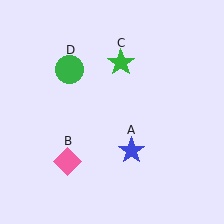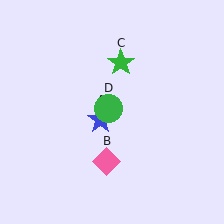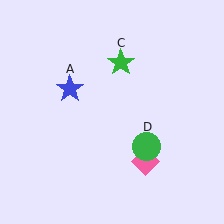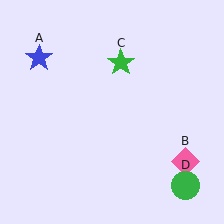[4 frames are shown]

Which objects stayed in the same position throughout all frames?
Green star (object C) remained stationary.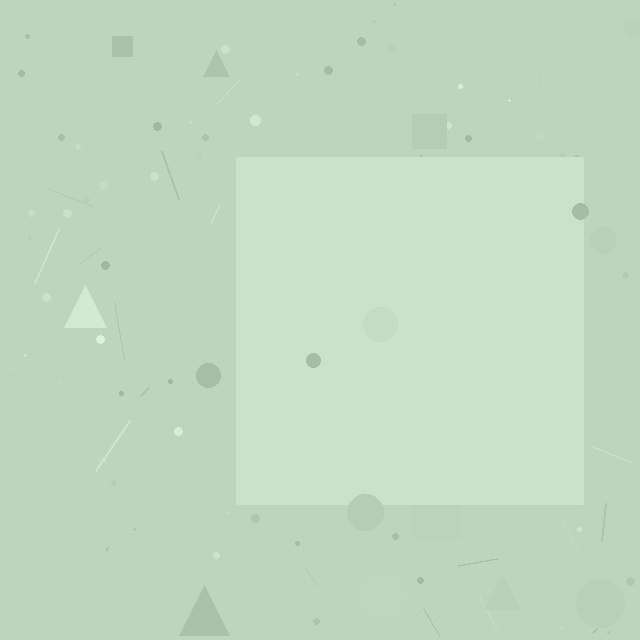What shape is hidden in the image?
A square is hidden in the image.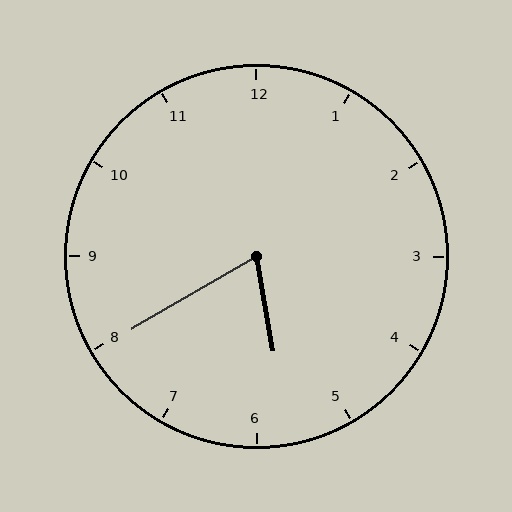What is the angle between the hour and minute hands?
Approximately 70 degrees.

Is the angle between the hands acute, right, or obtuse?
It is acute.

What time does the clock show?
5:40.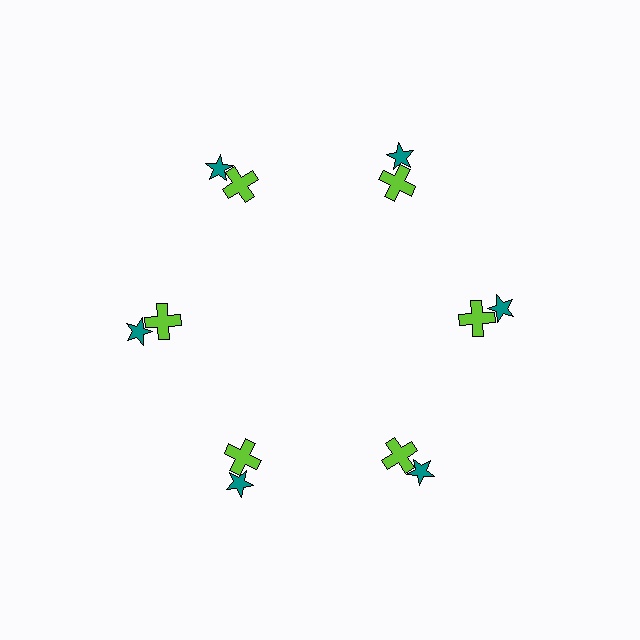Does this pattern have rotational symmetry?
Yes, this pattern has 6-fold rotational symmetry. It looks the same after rotating 60 degrees around the center.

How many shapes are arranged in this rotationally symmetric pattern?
There are 12 shapes, arranged in 6 groups of 2.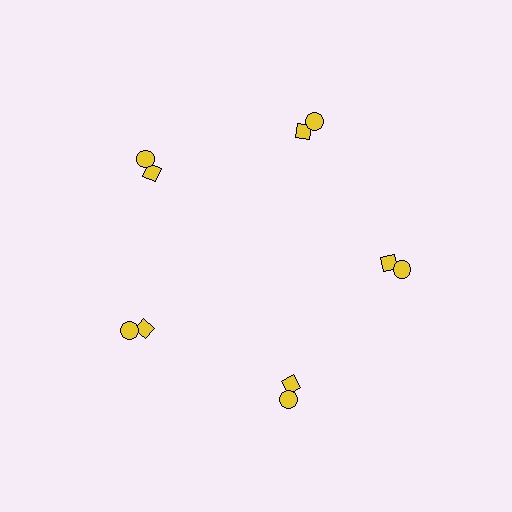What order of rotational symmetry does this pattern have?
This pattern has 5-fold rotational symmetry.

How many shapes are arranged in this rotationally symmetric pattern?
There are 10 shapes, arranged in 5 groups of 2.